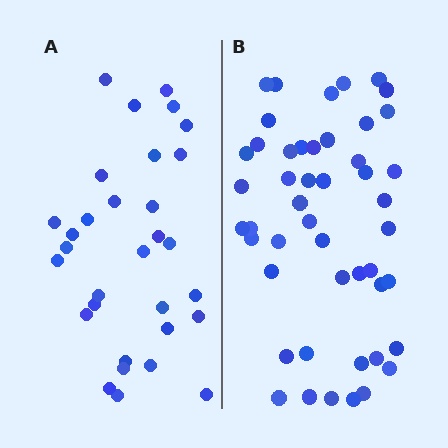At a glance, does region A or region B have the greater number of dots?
Region B (the right region) has more dots.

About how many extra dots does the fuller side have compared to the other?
Region B has approximately 15 more dots than region A.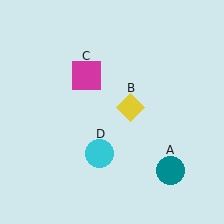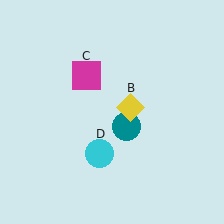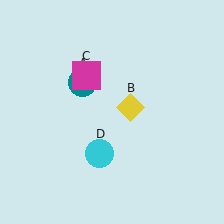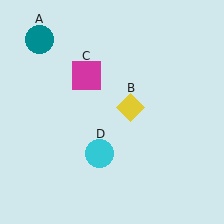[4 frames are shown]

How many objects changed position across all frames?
1 object changed position: teal circle (object A).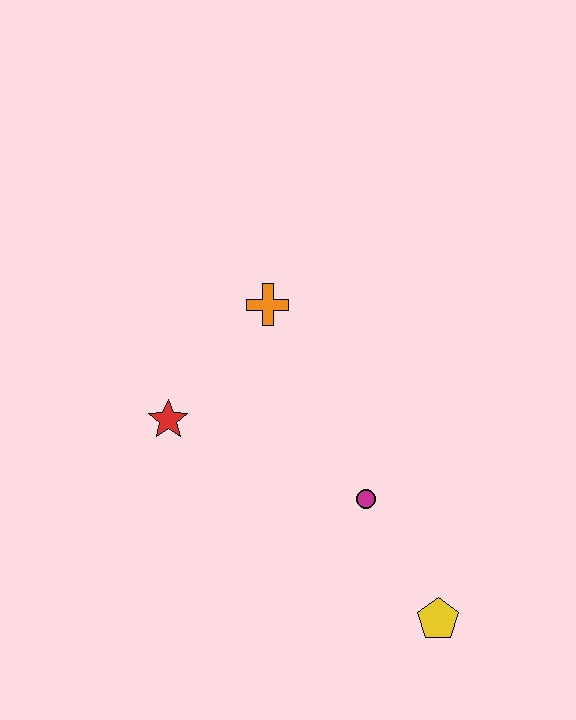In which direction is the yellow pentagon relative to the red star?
The yellow pentagon is to the right of the red star.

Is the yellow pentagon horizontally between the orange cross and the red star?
No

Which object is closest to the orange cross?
The red star is closest to the orange cross.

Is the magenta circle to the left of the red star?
No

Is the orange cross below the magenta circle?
No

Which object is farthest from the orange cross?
The yellow pentagon is farthest from the orange cross.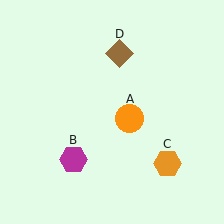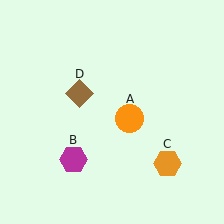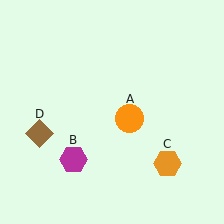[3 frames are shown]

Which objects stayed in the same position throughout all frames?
Orange circle (object A) and magenta hexagon (object B) and orange hexagon (object C) remained stationary.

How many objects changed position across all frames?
1 object changed position: brown diamond (object D).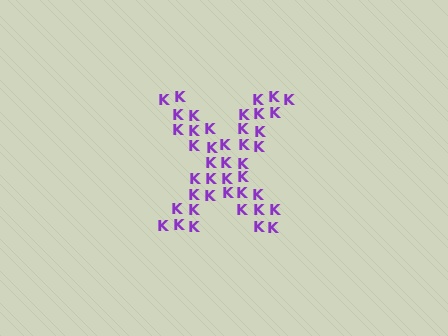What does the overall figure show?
The overall figure shows the letter X.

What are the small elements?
The small elements are letter K's.